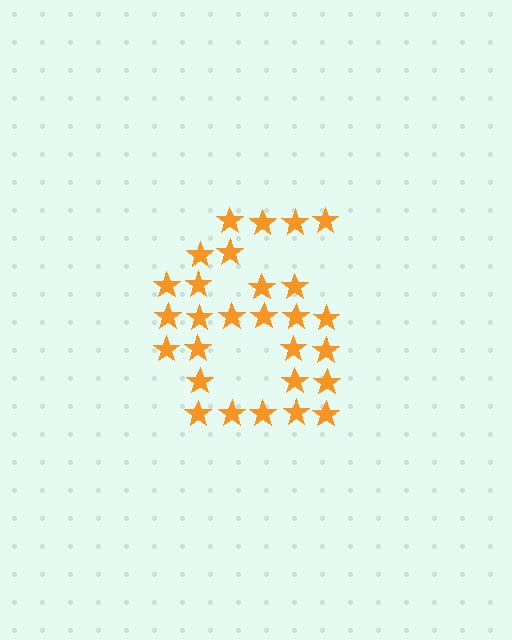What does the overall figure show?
The overall figure shows the digit 6.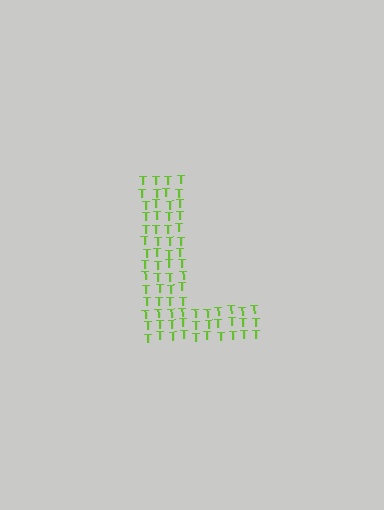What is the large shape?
The large shape is the letter L.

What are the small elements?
The small elements are letter T's.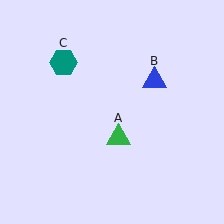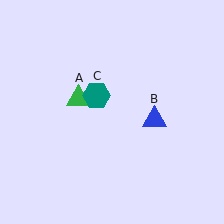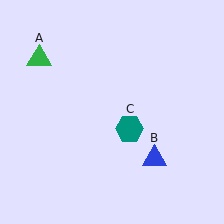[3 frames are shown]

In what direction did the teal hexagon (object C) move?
The teal hexagon (object C) moved down and to the right.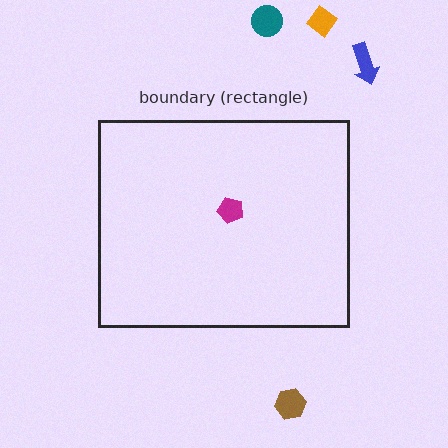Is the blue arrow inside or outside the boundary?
Outside.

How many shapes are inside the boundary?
1 inside, 4 outside.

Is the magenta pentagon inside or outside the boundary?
Inside.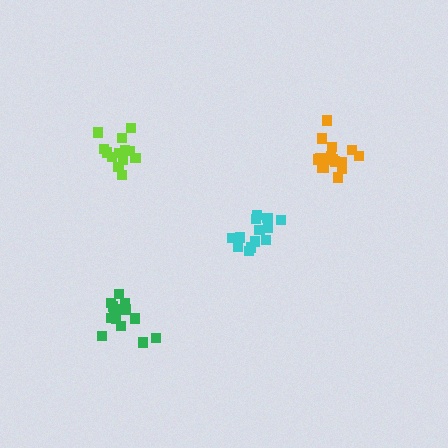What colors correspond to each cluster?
The clusters are colored: cyan, green, lime, orange.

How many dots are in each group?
Group 1: 13 dots, Group 2: 14 dots, Group 3: 13 dots, Group 4: 16 dots (56 total).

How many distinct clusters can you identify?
There are 4 distinct clusters.